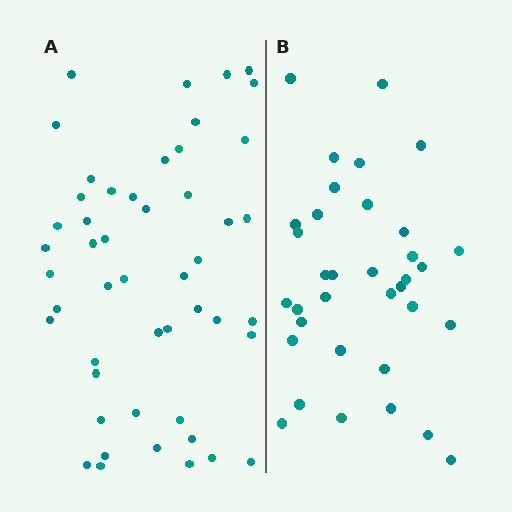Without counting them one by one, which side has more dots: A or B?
Region A (the left region) has more dots.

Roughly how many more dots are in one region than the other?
Region A has approximately 15 more dots than region B.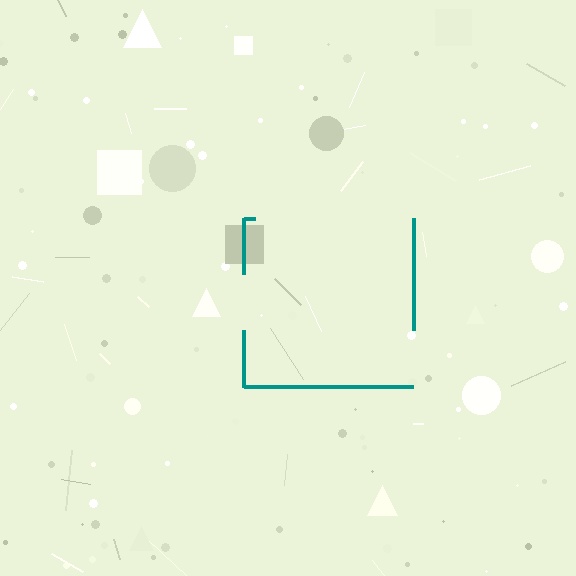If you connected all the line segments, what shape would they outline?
They would outline a square.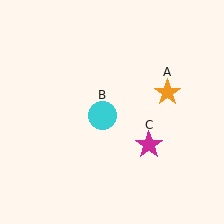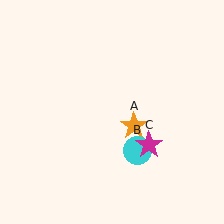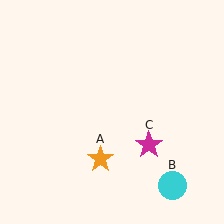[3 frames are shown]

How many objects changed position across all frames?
2 objects changed position: orange star (object A), cyan circle (object B).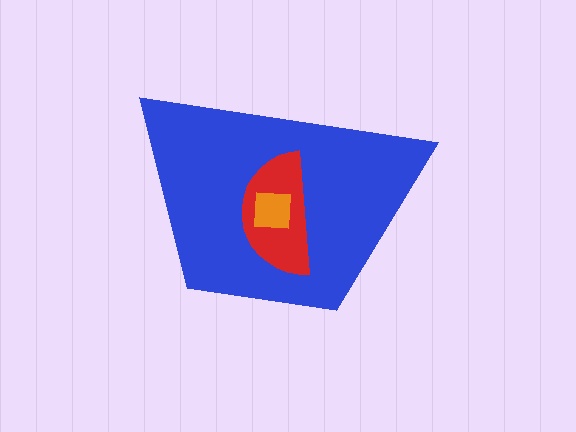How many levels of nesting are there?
3.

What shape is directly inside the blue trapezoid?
The red semicircle.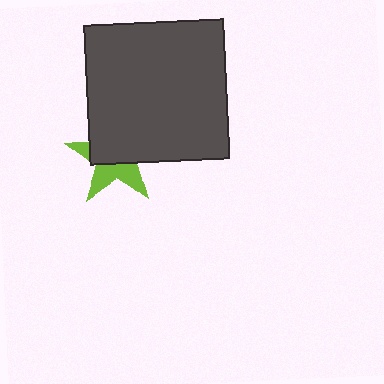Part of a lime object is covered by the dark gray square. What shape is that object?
It is a star.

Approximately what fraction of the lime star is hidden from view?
Roughly 58% of the lime star is hidden behind the dark gray square.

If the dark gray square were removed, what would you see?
You would see the complete lime star.